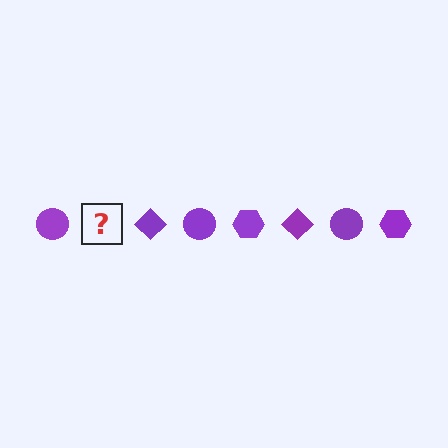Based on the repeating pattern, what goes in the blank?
The blank should be a purple hexagon.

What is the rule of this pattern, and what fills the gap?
The rule is that the pattern cycles through circle, hexagon, diamond shapes in purple. The gap should be filled with a purple hexagon.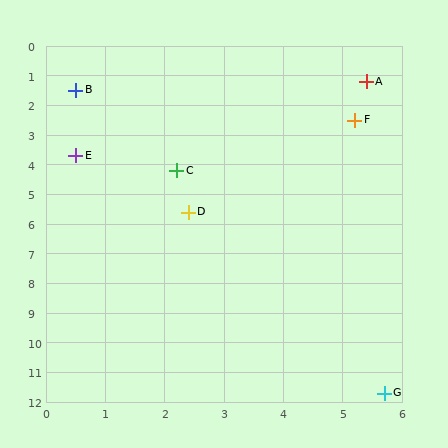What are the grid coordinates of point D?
Point D is at approximately (2.4, 5.6).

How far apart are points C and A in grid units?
Points C and A are about 4.4 grid units apart.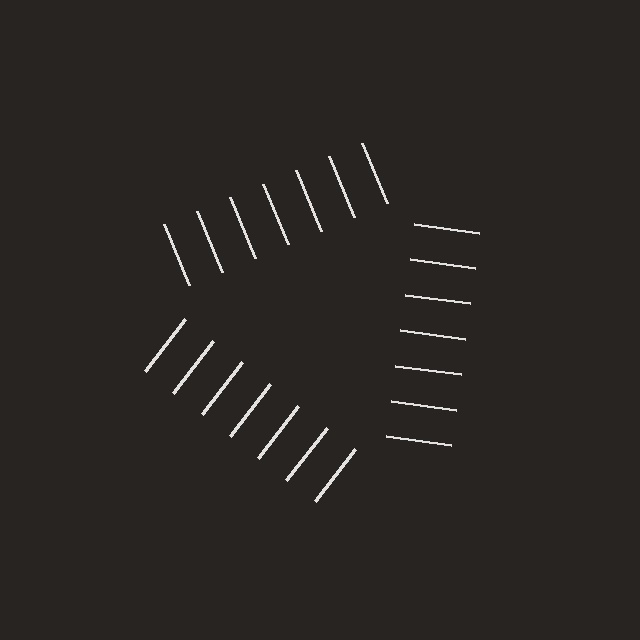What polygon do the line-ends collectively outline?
An illusory triangle — the line segments terminate on its edges but no continuous stroke is drawn.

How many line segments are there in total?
21 — 7 along each of the 3 edges.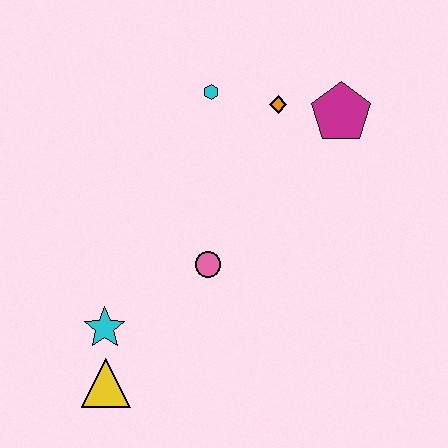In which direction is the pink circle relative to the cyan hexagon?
The pink circle is below the cyan hexagon.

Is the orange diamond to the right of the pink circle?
Yes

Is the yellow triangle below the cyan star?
Yes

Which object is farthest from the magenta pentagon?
The yellow triangle is farthest from the magenta pentagon.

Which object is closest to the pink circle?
The cyan star is closest to the pink circle.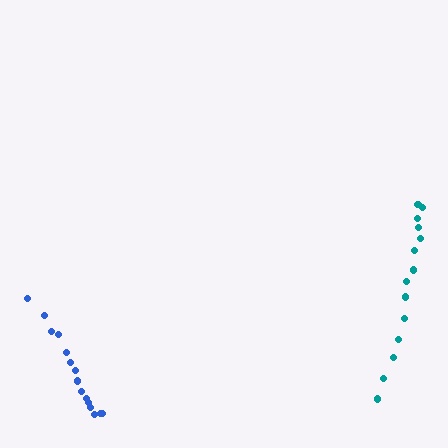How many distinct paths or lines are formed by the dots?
There are 2 distinct paths.